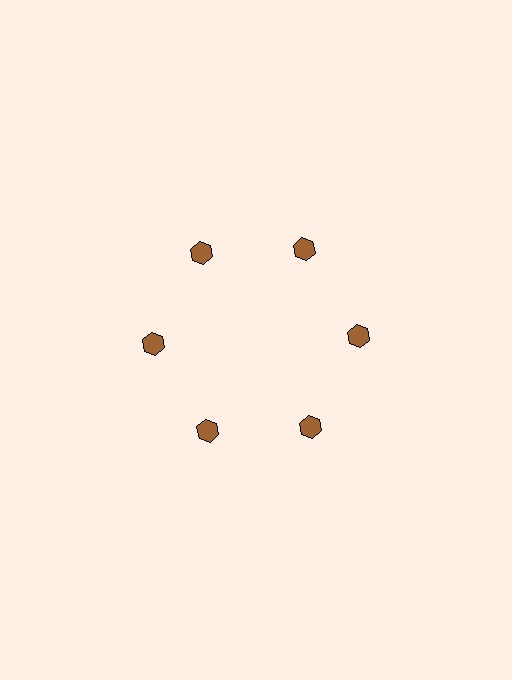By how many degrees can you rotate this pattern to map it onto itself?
The pattern maps onto itself every 60 degrees of rotation.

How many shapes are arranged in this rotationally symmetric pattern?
There are 6 shapes, arranged in 6 groups of 1.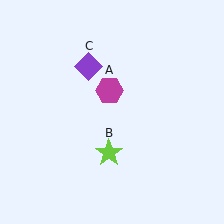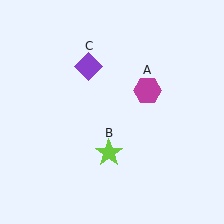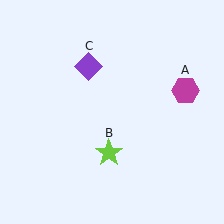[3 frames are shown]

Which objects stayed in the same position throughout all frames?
Lime star (object B) and purple diamond (object C) remained stationary.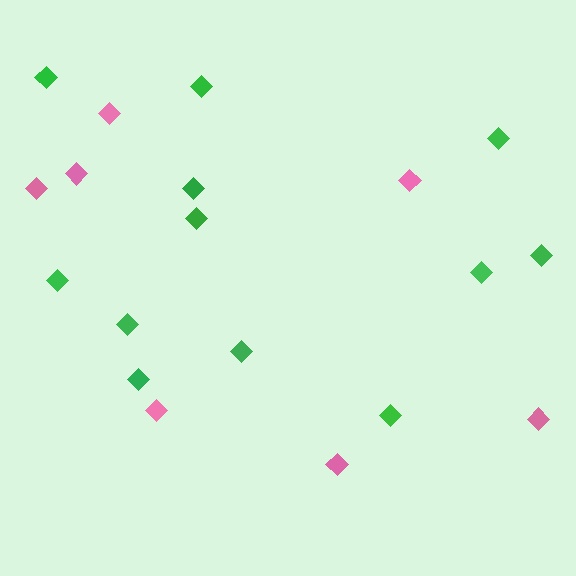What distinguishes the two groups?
There are 2 groups: one group of green diamonds (12) and one group of pink diamonds (7).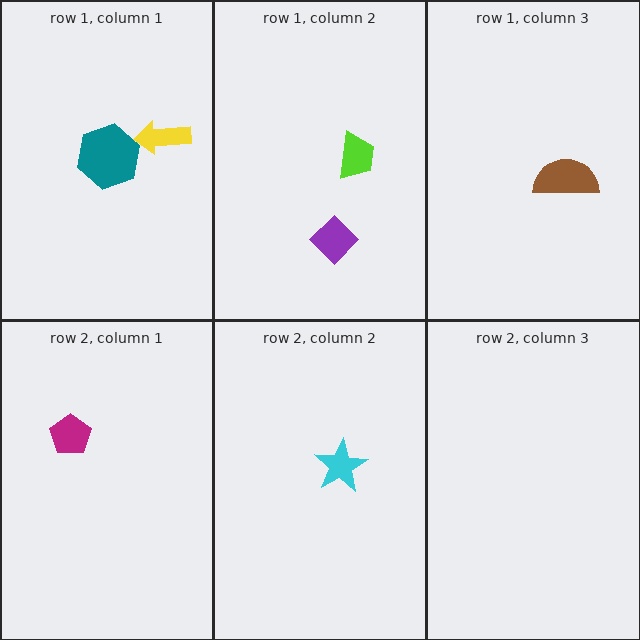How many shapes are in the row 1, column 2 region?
2.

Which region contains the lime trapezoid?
The row 1, column 2 region.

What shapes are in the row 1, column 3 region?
The brown semicircle.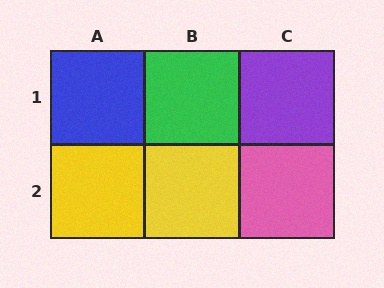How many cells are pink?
1 cell is pink.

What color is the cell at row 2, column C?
Pink.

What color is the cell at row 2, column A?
Yellow.